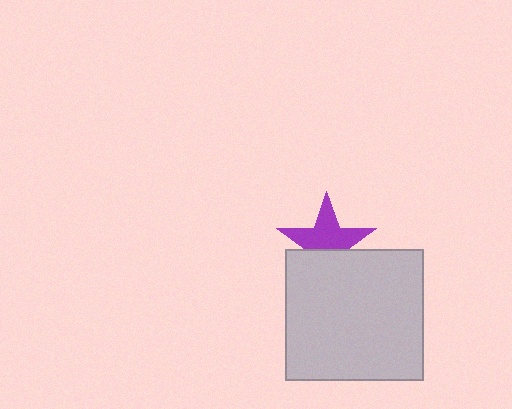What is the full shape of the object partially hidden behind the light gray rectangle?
The partially hidden object is a purple star.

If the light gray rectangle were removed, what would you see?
You would see the complete purple star.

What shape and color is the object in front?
The object in front is a light gray rectangle.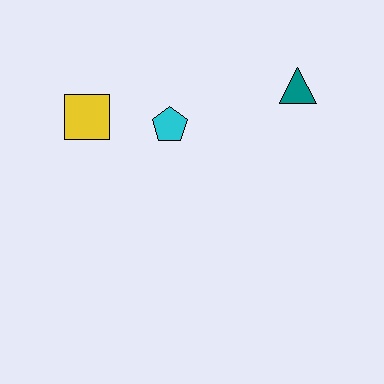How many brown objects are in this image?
There are no brown objects.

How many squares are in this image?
There is 1 square.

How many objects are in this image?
There are 3 objects.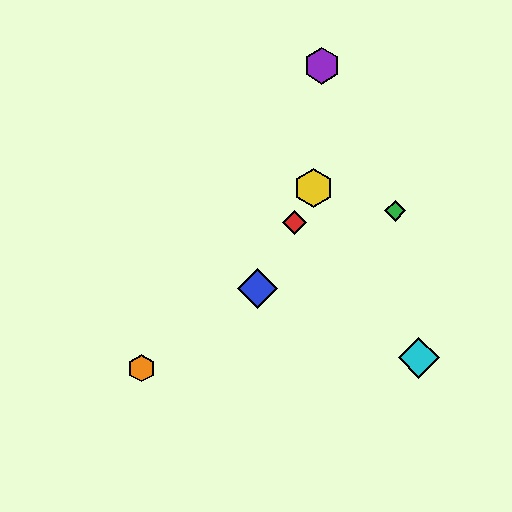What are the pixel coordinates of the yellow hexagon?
The yellow hexagon is at (314, 188).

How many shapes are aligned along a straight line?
3 shapes (the red diamond, the blue diamond, the yellow hexagon) are aligned along a straight line.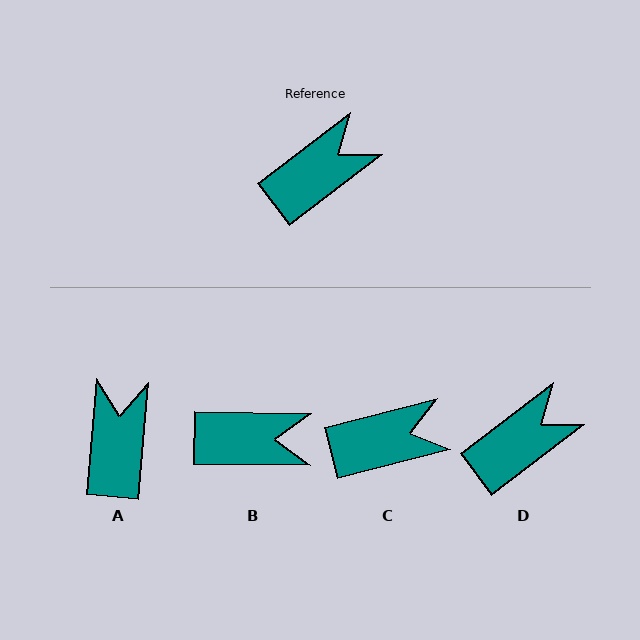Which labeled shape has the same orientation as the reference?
D.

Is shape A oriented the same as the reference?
No, it is off by about 48 degrees.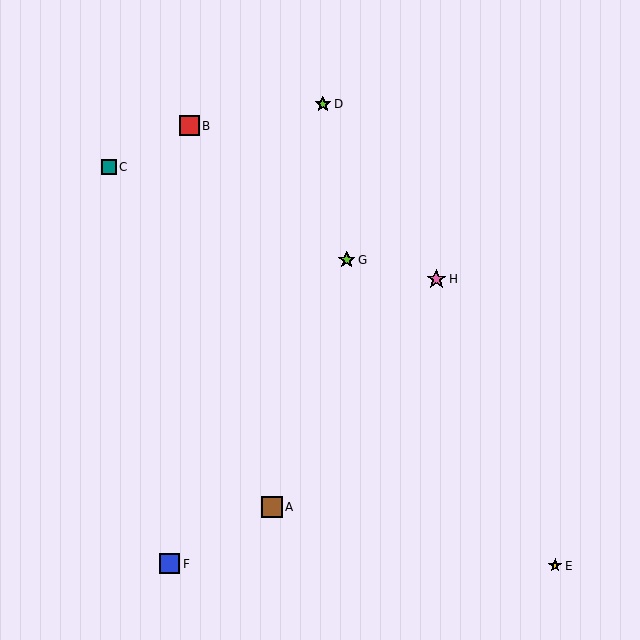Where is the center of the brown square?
The center of the brown square is at (272, 507).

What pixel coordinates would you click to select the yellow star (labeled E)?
Click at (555, 566) to select the yellow star E.